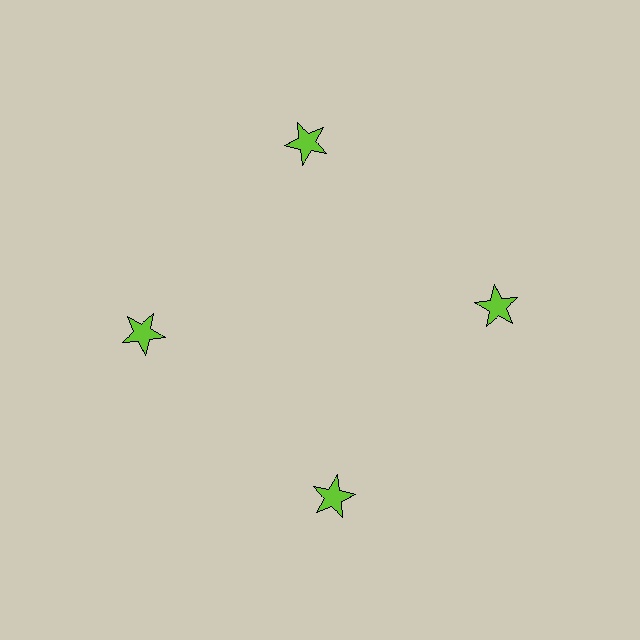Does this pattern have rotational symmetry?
Yes, this pattern has 4-fold rotational symmetry. It looks the same after rotating 90 degrees around the center.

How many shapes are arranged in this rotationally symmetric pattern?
There are 4 shapes, arranged in 4 groups of 1.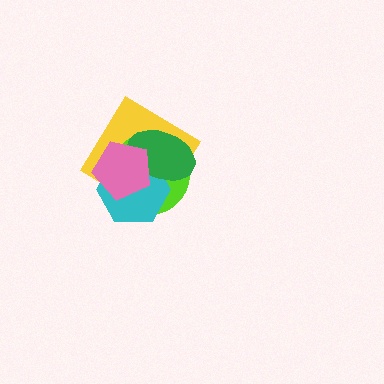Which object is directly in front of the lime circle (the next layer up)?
The cyan hexagon is directly in front of the lime circle.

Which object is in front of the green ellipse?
The pink pentagon is in front of the green ellipse.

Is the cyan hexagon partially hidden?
Yes, it is partially covered by another shape.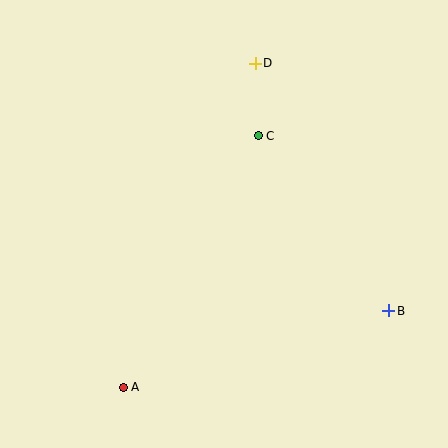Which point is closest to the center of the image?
Point C at (258, 136) is closest to the center.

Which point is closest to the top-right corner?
Point D is closest to the top-right corner.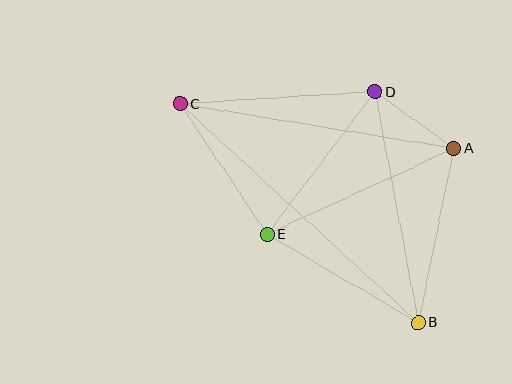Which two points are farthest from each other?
Points B and C are farthest from each other.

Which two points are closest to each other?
Points A and D are closest to each other.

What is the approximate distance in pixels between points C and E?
The distance between C and E is approximately 157 pixels.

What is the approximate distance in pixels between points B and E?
The distance between B and E is approximately 175 pixels.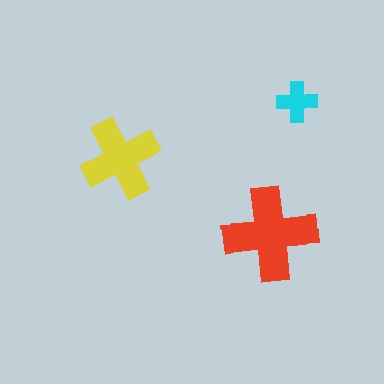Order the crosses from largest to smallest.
the red one, the yellow one, the cyan one.